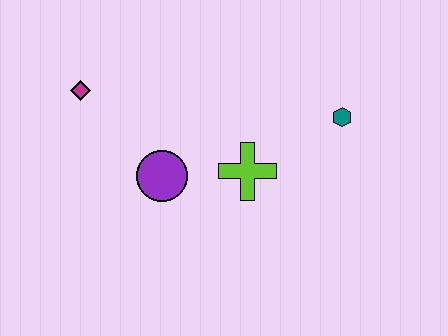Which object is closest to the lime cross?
The purple circle is closest to the lime cross.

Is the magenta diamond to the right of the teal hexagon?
No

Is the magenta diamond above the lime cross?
Yes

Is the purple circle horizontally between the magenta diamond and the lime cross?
Yes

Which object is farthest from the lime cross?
The magenta diamond is farthest from the lime cross.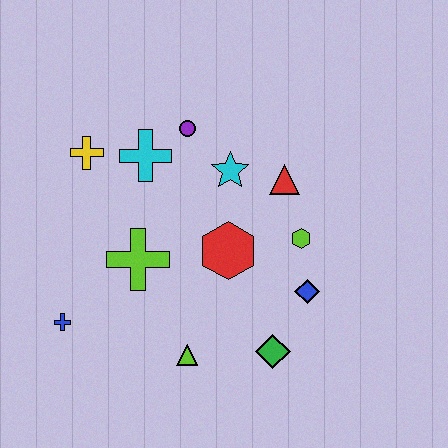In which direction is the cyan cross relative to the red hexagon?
The cyan cross is above the red hexagon.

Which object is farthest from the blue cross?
The red triangle is farthest from the blue cross.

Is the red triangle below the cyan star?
Yes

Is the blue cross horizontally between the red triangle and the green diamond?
No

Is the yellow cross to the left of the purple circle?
Yes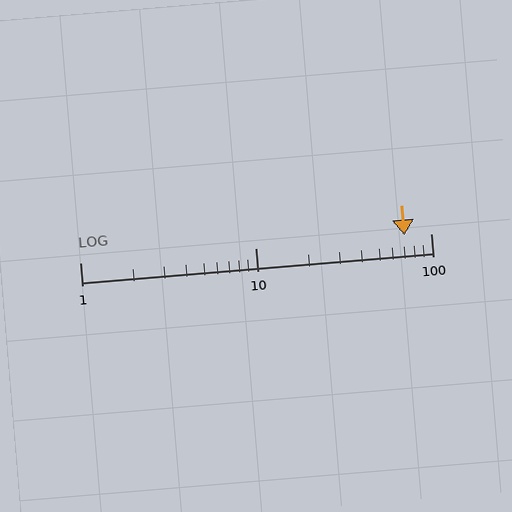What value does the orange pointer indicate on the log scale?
The pointer indicates approximately 71.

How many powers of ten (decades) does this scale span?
The scale spans 2 decades, from 1 to 100.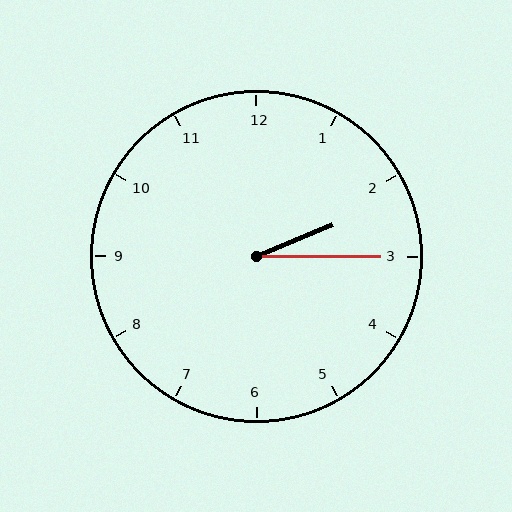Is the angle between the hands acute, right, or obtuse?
It is acute.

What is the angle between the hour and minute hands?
Approximately 22 degrees.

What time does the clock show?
2:15.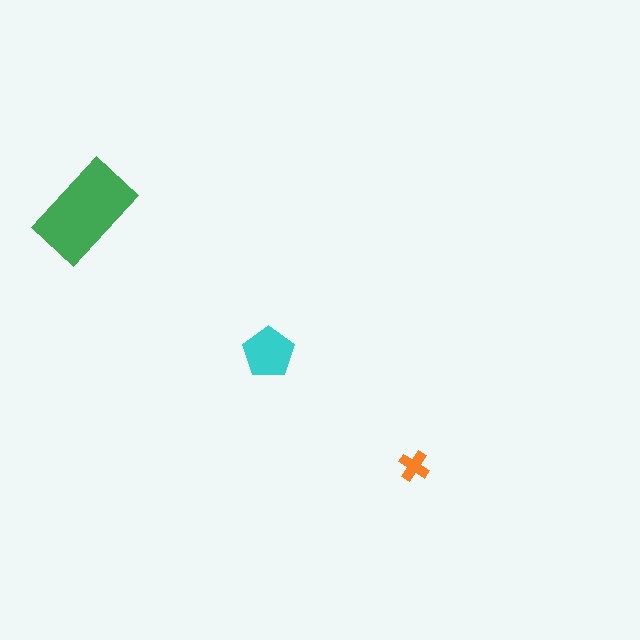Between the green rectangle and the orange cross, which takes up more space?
The green rectangle.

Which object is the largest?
The green rectangle.